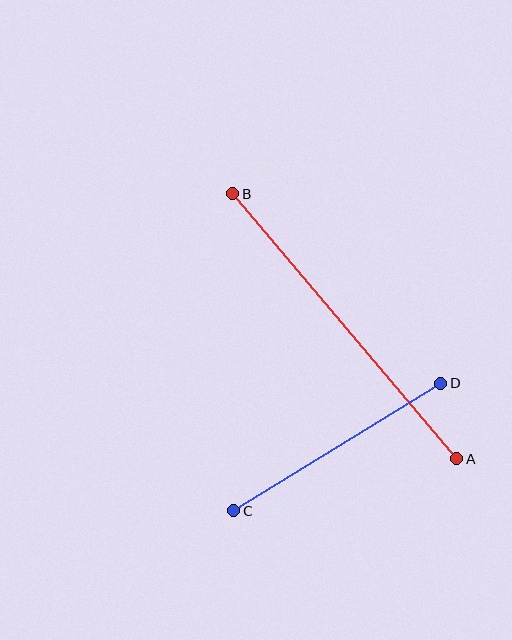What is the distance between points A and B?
The distance is approximately 347 pixels.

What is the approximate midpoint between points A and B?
The midpoint is at approximately (345, 326) pixels.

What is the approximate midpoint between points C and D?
The midpoint is at approximately (337, 447) pixels.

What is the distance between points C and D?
The distance is approximately 243 pixels.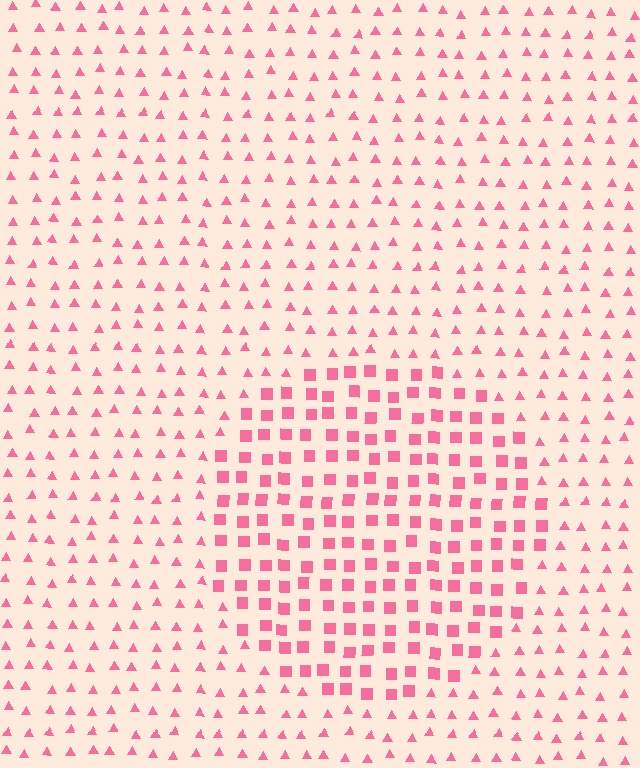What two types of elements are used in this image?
The image uses squares inside the circle region and triangles outside it.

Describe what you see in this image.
The image is filled with small pink elements arranged in a uniform grid. A circle-shaped region contains squares, while the surrounding area contains triangles. The boundary is defined purely by the change in element shape.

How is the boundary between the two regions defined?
The boundary is defined by a change in element shape: squares inside vs. triangles outside. All elements share the same color and spacing.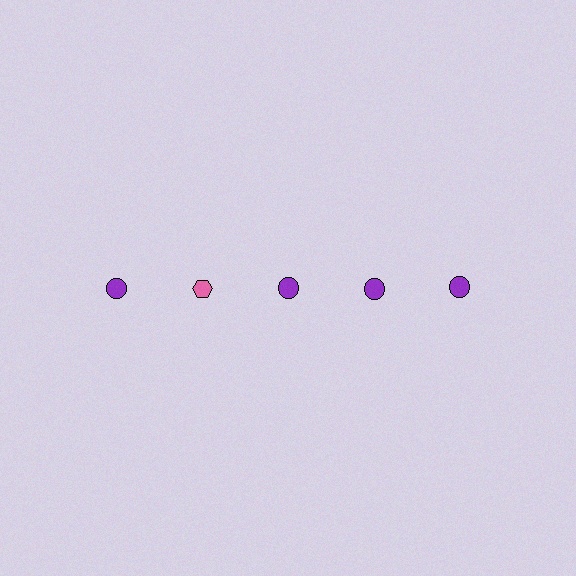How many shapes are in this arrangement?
There are 5 shapes arranged in a grid pattern.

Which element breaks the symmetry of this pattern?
The pink hexagon in the top row, second from left column breaks the symmetry. All other shapes are purple circles.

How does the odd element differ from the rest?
It differs in both color (pink instead of purple) and shape (hexagon instead of circle).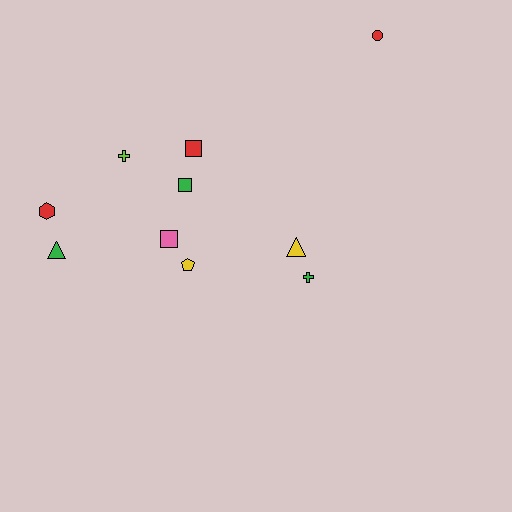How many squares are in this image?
There are 3 squares.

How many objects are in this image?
There are 10 objects.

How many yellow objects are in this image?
There are 2 yellow objects.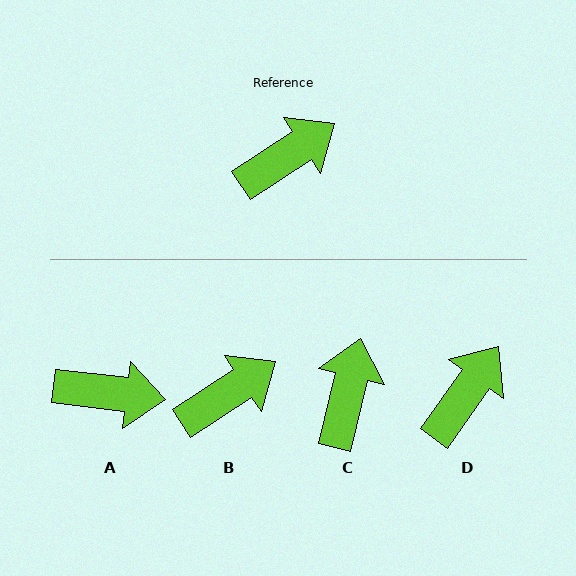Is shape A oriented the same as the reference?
No, it is off by about 40 degrees.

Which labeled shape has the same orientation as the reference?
B.